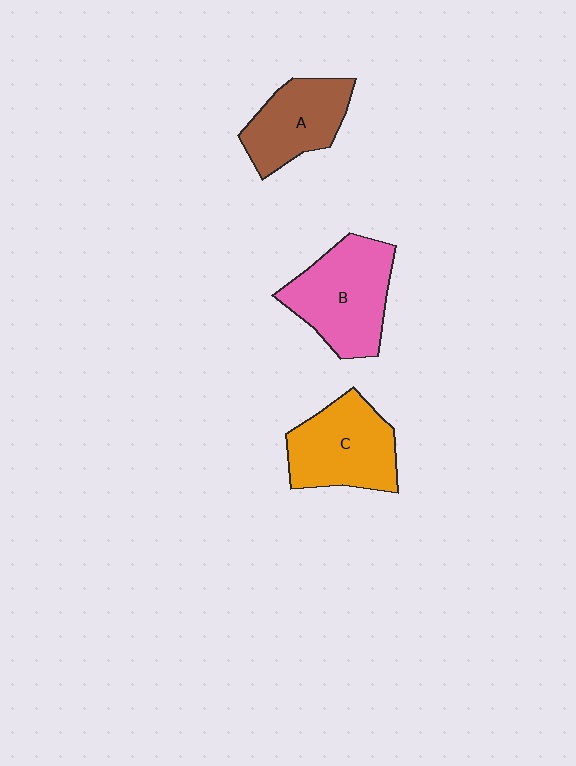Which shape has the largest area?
Shape B (pink).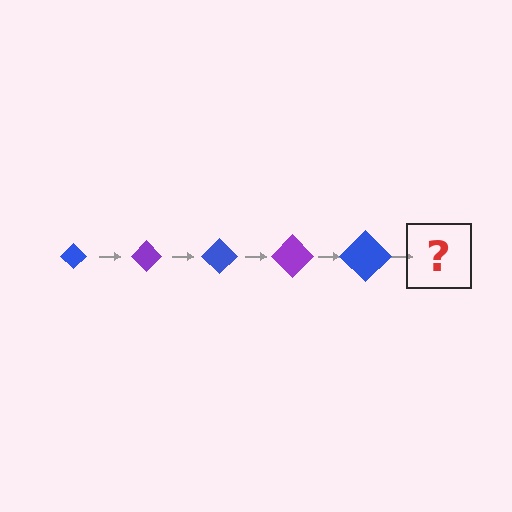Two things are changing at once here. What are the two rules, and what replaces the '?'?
The two rules are that the diamond grows larger each step and the color cycles through blue and purple. The '?' should be a purple diamond, larger than the previous one.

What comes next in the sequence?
The next element should be a purple diamond, larger than the previous one.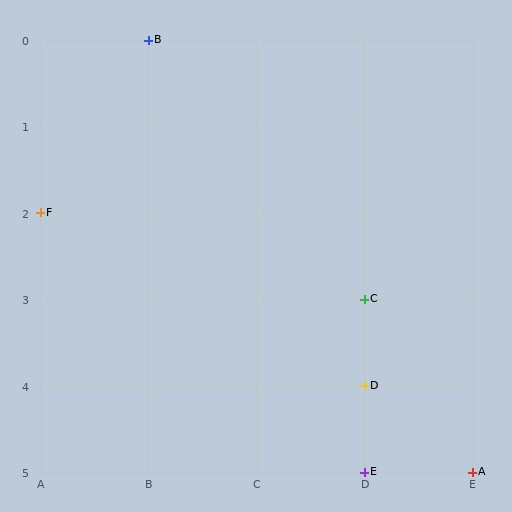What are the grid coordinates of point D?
Point D is at grid coordinates (D, 4).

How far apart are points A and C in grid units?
Points A and C are 1 column and 2 rows apart (about 2.2 grid units diagonally).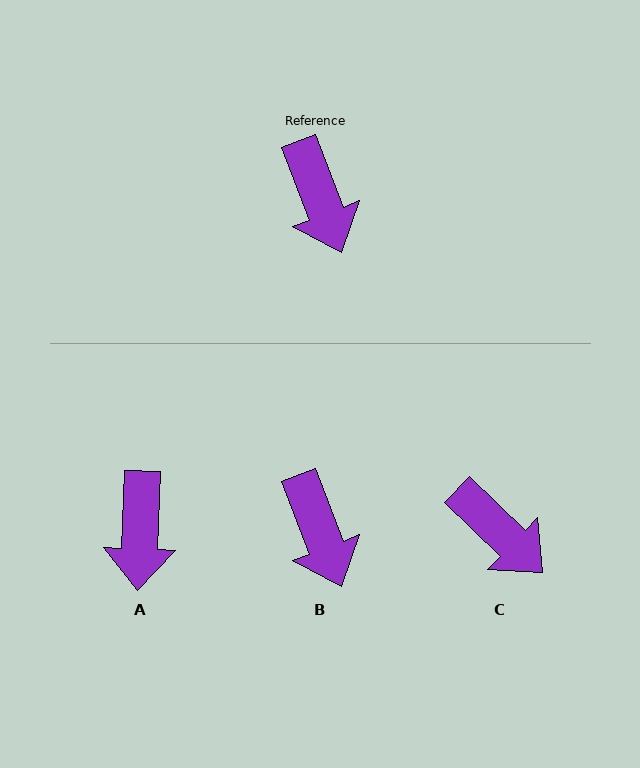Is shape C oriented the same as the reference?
No, it is off by about 25 degrees.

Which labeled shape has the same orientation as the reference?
B.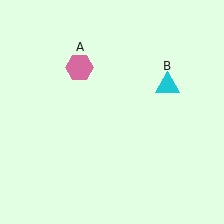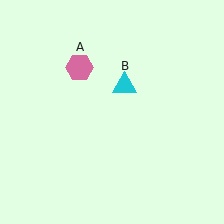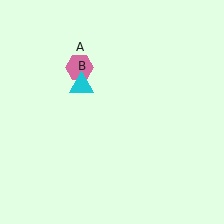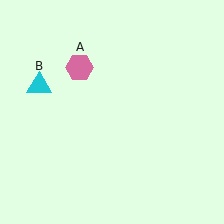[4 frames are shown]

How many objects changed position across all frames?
1 object changed position: cyan triangle (object B).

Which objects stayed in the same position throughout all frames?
Pink hexagon (object A) remained stationary.